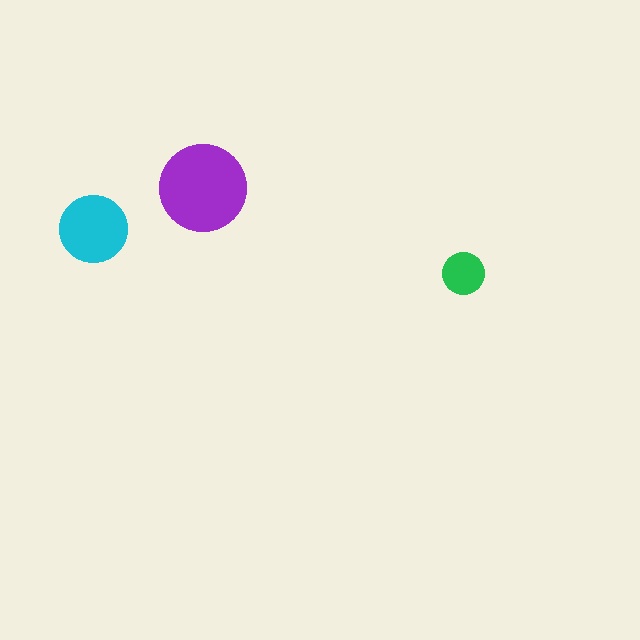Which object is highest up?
The purple circle is topmost.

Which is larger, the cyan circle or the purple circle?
The purple one.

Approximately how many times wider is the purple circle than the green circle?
About 2 times wider.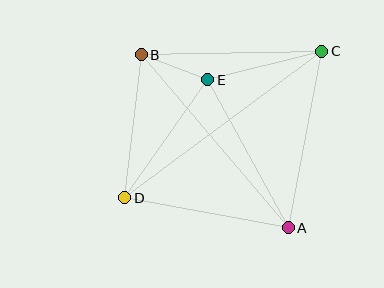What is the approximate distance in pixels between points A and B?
The distance between A and B is approximately 227 pixels.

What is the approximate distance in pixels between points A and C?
The distance between A and C is approximately 180 pixels.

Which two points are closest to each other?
Points B and E are closest to each other.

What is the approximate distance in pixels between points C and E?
The distance between C and E is approximately 118 pixels.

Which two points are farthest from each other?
Points C and D are farthest from each other.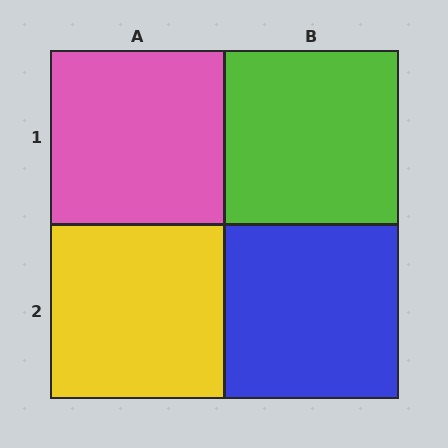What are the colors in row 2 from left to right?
Yellow, blue.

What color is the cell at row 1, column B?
Lime.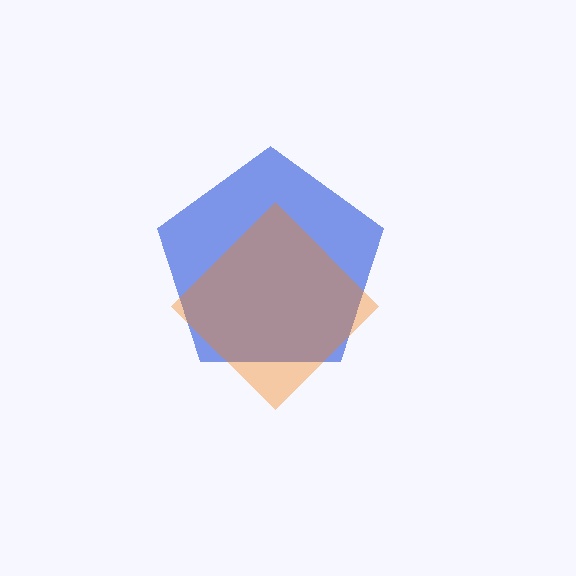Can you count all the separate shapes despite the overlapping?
Yes, there are 2 separate shapes.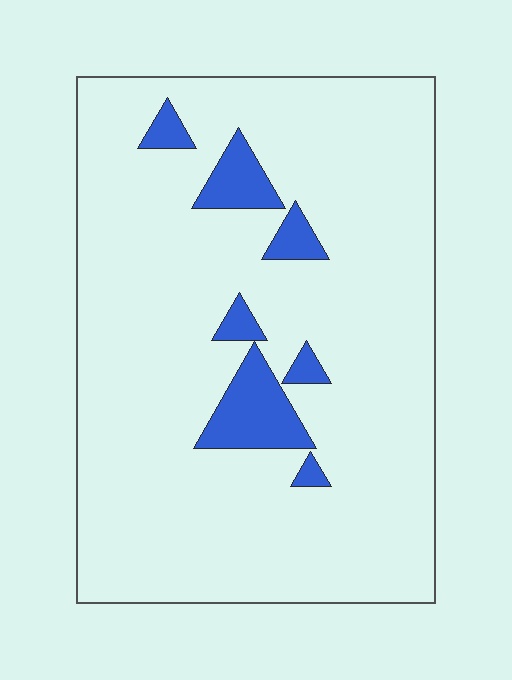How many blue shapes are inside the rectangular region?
7.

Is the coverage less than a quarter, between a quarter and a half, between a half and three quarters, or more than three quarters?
Less than a quarter.